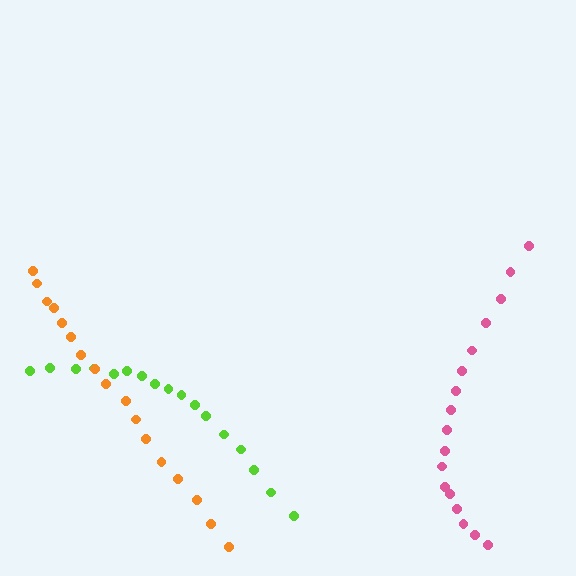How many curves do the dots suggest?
There are 3 distinct paths.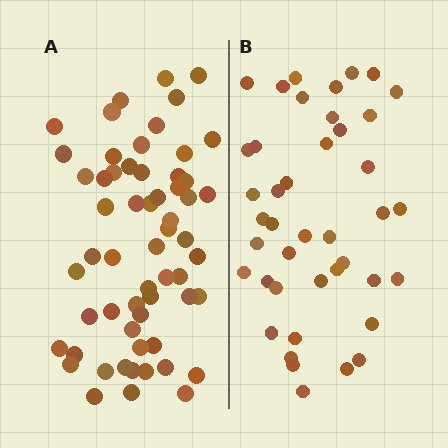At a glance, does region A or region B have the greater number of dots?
Region A (the left region) has more dots.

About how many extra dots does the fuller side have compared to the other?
Region A has approximately 15 more dots than region B.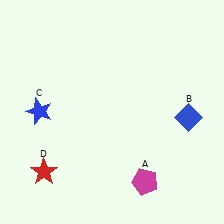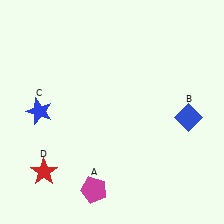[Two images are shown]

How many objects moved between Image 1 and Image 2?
1 object moved between the two images.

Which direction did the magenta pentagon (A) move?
The magenta pentagon (A) moved left.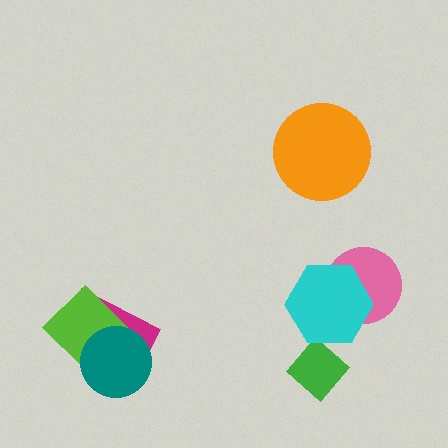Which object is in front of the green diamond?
The cyan hexagon is in front of the green diamond.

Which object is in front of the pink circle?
The cyan hexagon is in front of the pink circle.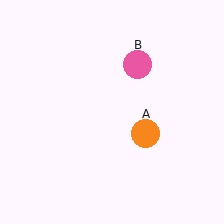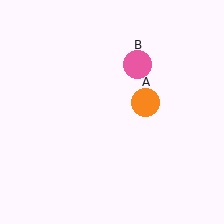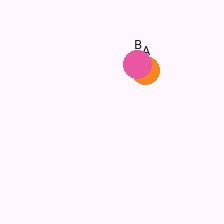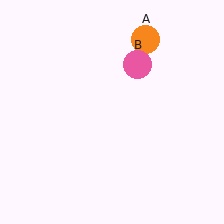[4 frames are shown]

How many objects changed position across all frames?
1 object changed position: orange circle (object A).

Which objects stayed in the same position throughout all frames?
Pink circle (object B) remained stationary.